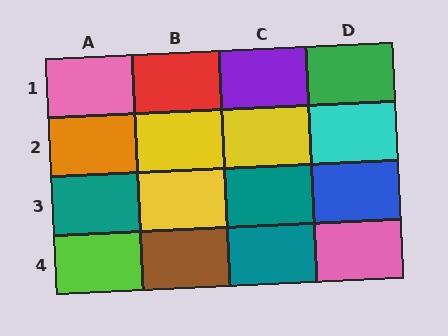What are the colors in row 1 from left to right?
Pink, red, purple, green.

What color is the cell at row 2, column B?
Yellow.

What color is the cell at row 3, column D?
Blue.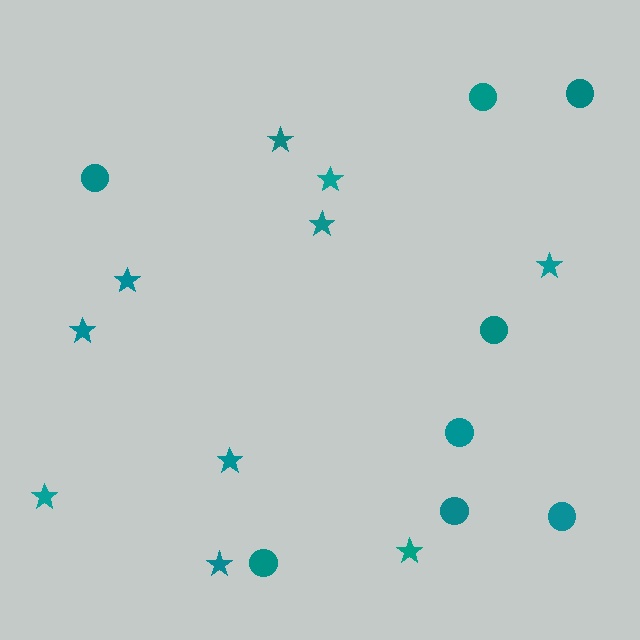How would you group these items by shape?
There are 2 groups: one group of circles (8) and one group of stars (10).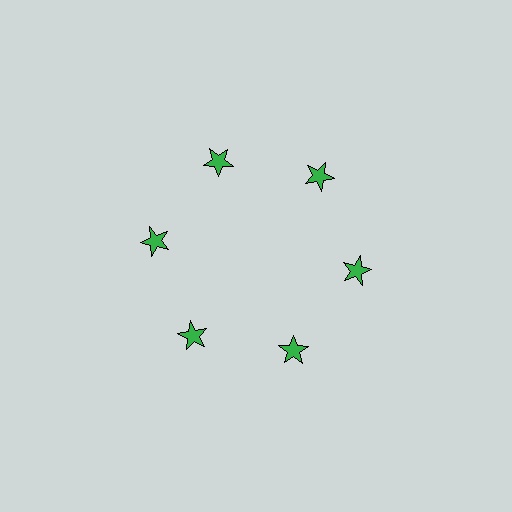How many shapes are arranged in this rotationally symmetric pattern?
There are 6 shapes, arranged in 6 groups of 1.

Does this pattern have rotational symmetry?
Yes, this pattern has 6-fold rotational symmetry. It looks the same after rotating 60 degrees around the center.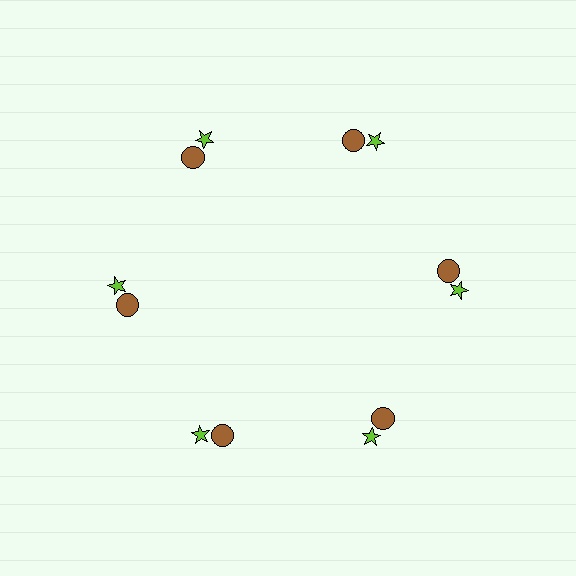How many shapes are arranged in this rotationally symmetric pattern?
There are 12 shapes, arranged in 6 groups of 2.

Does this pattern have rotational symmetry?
Yes, this pattern has 6-fold rotational symmetry. It looks the same after rotating 60 degrees around the center.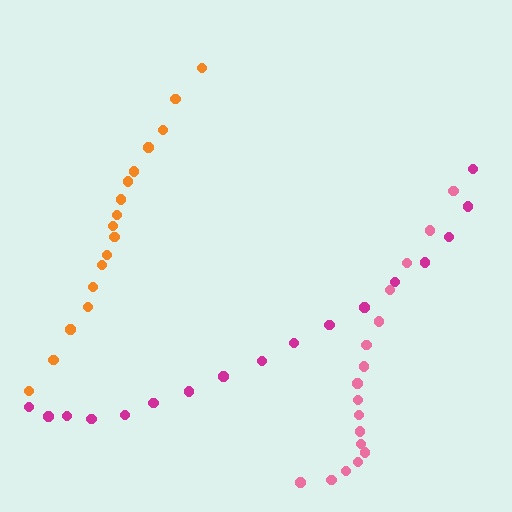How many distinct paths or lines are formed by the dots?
There are 3 distinct paths.